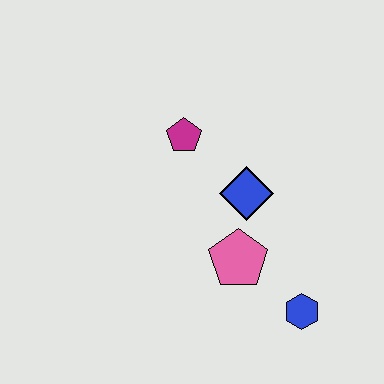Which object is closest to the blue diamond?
The pink pentagon is closest to the blue diamond.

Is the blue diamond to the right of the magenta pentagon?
Yes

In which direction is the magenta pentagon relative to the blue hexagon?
The magenta pentagon is above the blue hexagon.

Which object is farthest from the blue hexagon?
The magenta pentagon is farthest from the blue hexagon.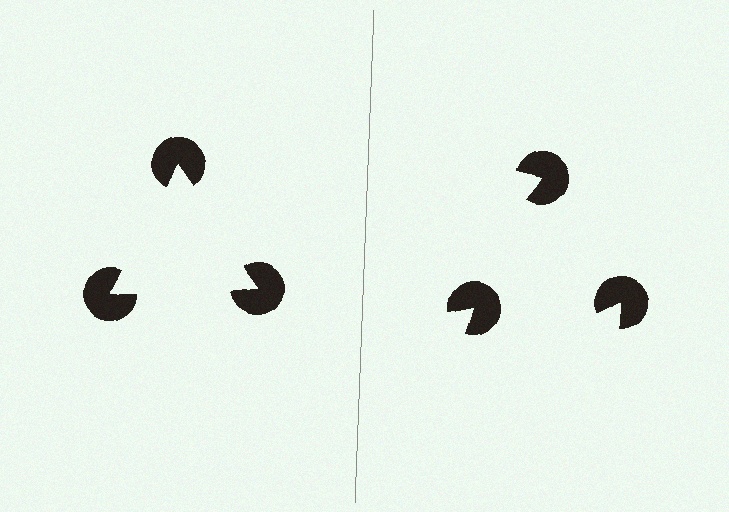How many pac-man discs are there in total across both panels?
6 — 3 on each side.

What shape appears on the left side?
An illusory triangle.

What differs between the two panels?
The pac-man discs are positioned identically on both sides; only the wedge orientations differ. On the left they align to a triangle; on the right they are misaligned.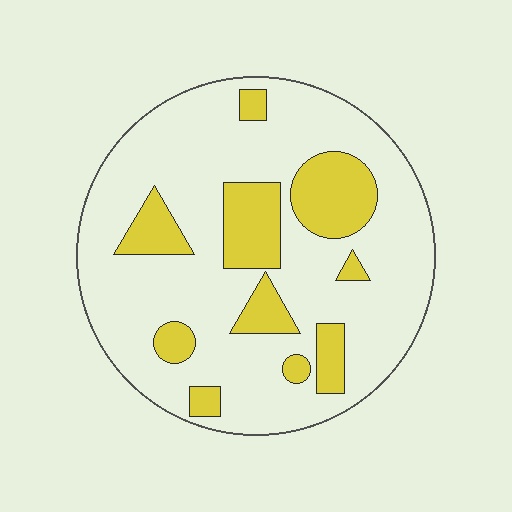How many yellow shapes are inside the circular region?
10.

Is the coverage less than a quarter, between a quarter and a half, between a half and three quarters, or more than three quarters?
Less than a quarter.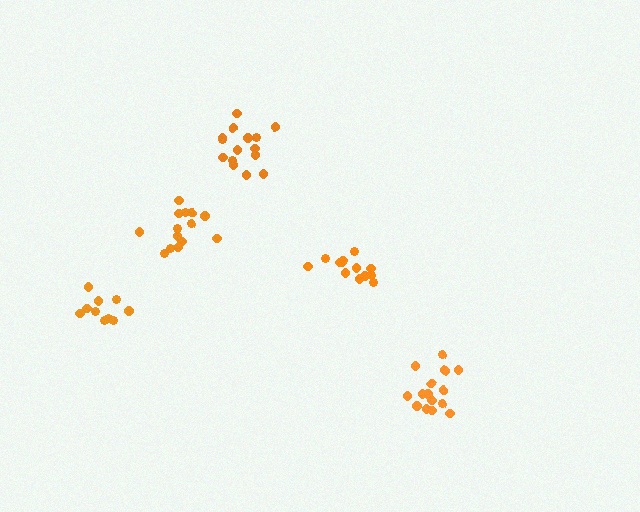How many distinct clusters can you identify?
There are 5 distinct clusters.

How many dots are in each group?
Group 1: 15 dots, Group 2: 15 dots, Group 3: 10 dots, Group 4: 14 dots, Group 5: 13 dots (67 total).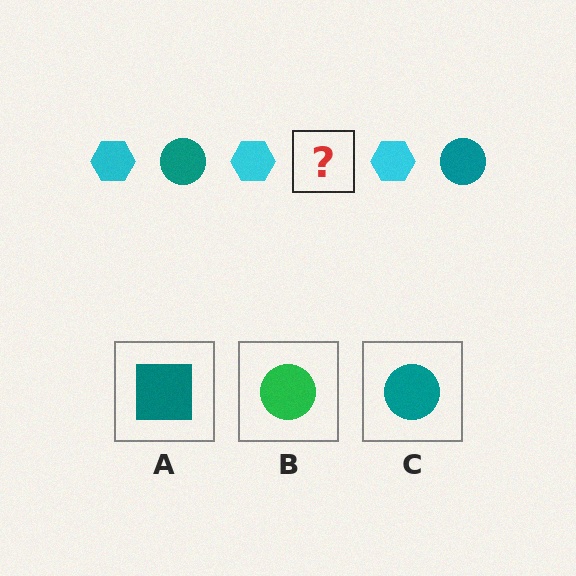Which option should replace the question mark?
Option C.